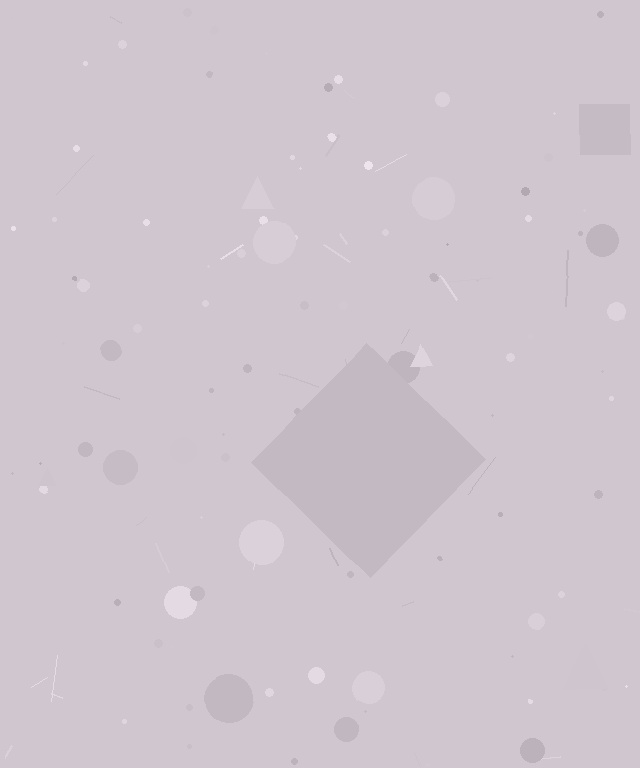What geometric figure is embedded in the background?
A diamond is embedded in the background.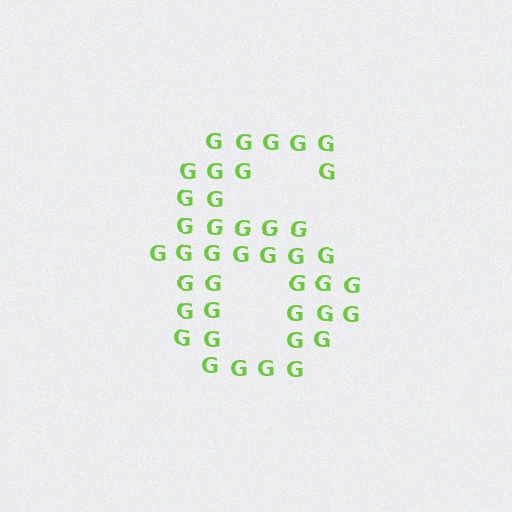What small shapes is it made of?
It is made of small letter G's.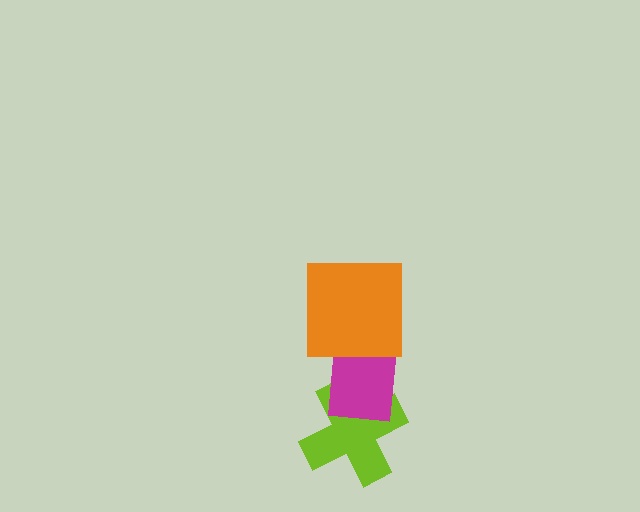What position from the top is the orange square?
The orange square is 1st from the top.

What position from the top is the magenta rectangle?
The magenta rectangle is 2nd from the top.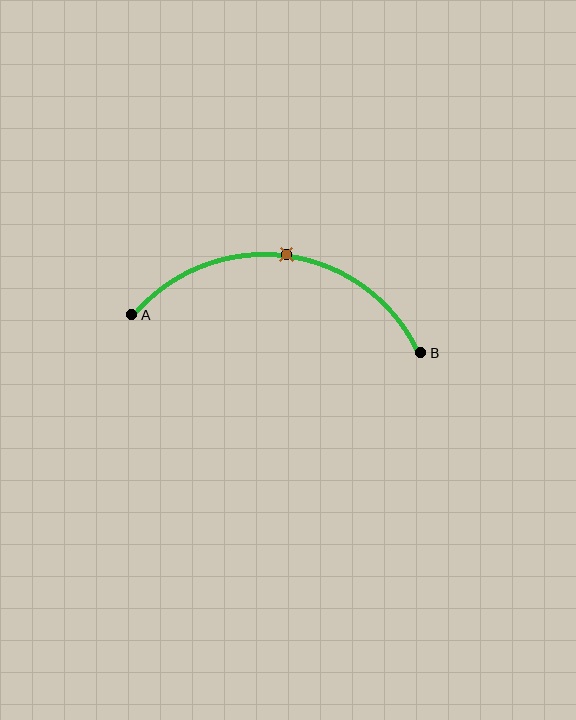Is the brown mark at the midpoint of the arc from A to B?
Yes. The brown mark lies on the arc at equal arc-length from both A and B — it is the arc midpoint.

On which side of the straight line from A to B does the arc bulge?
The arc bulges above the straight line connecting A and B.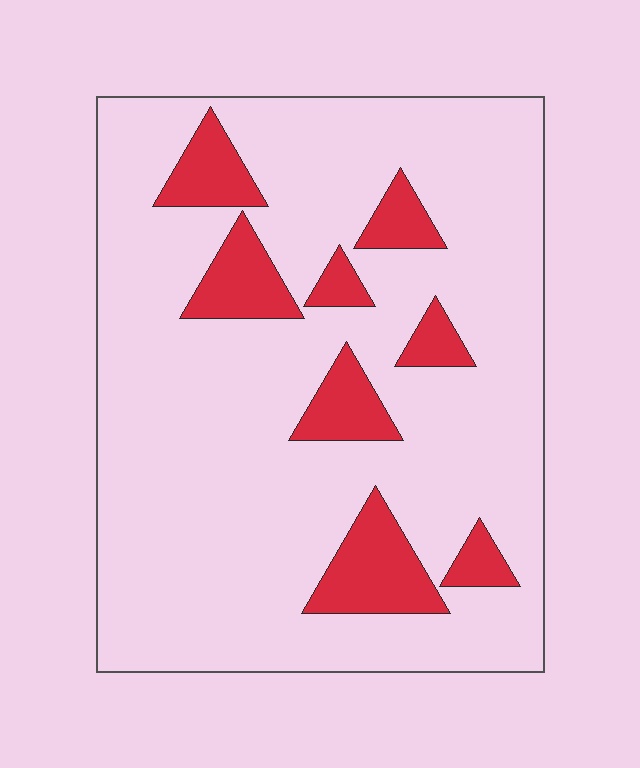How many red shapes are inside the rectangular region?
8.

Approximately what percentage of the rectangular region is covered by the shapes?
Approximately 15%.